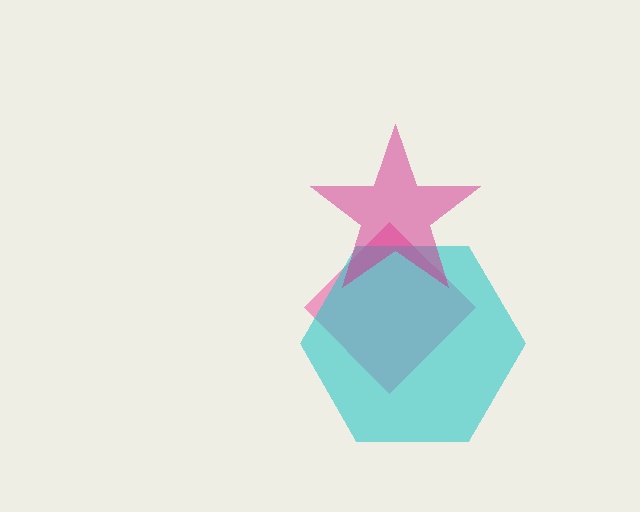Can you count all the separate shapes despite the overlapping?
Yes, there are 3 separate shapes.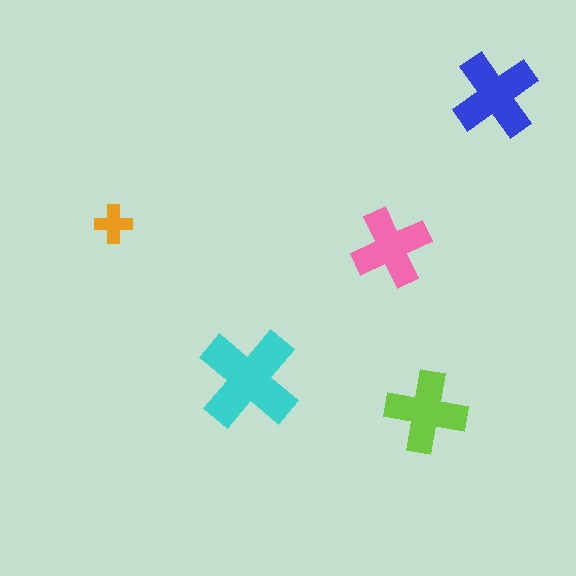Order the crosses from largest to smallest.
the cyan one, the blue one, the lime one, the pink one, the orange one.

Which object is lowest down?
The lime cross is bottommost.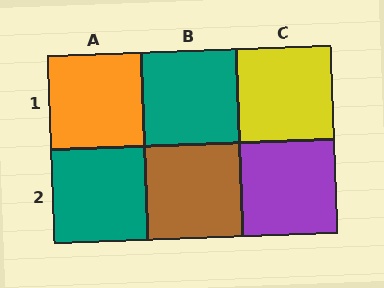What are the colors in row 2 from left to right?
Teal, brown, purple.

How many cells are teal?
2 cells are teal.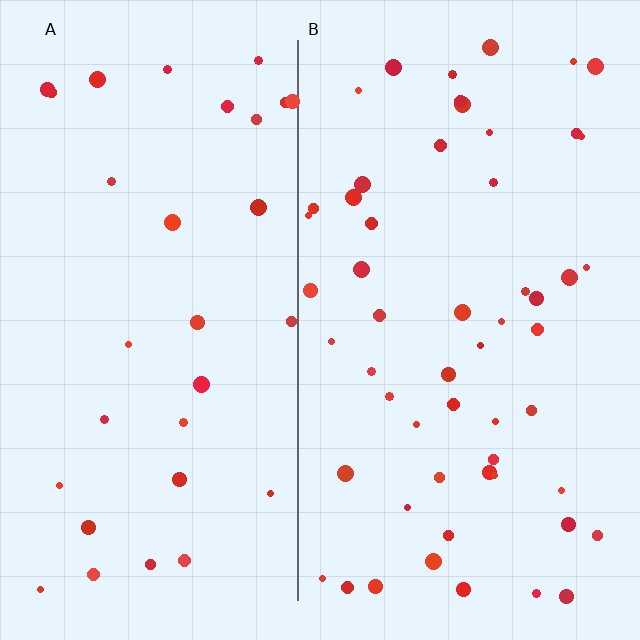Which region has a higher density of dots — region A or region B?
B (the right).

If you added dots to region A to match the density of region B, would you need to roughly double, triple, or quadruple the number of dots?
Approximately double.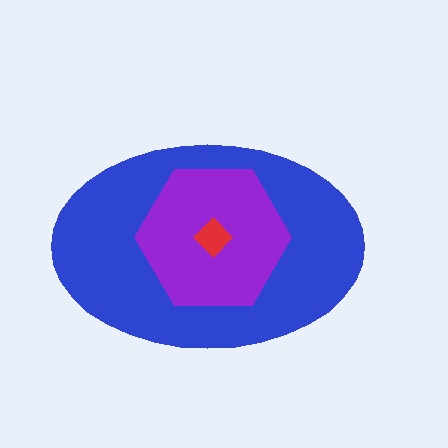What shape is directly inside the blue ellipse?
The purple hexagon.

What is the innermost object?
The red diamond.